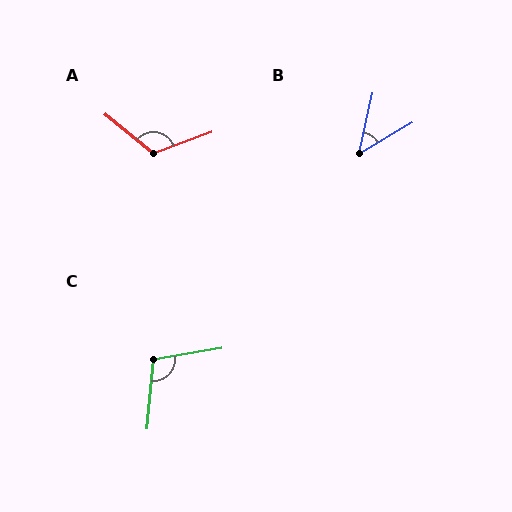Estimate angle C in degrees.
Approximately 105 degrees.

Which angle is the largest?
A, at approximately 120 degrees.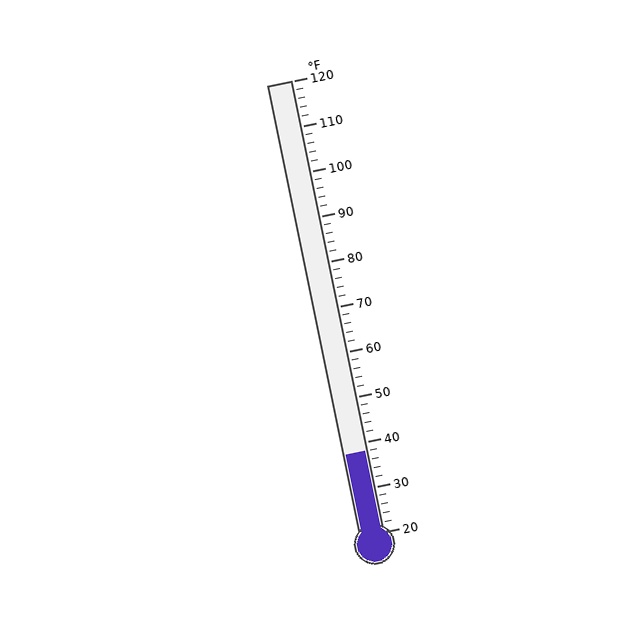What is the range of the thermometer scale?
The thermometer scale ranges from 20°F to 120°F.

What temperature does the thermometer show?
The thermometer shows approximately 38°F.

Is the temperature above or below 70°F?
The temperature is below 70°F.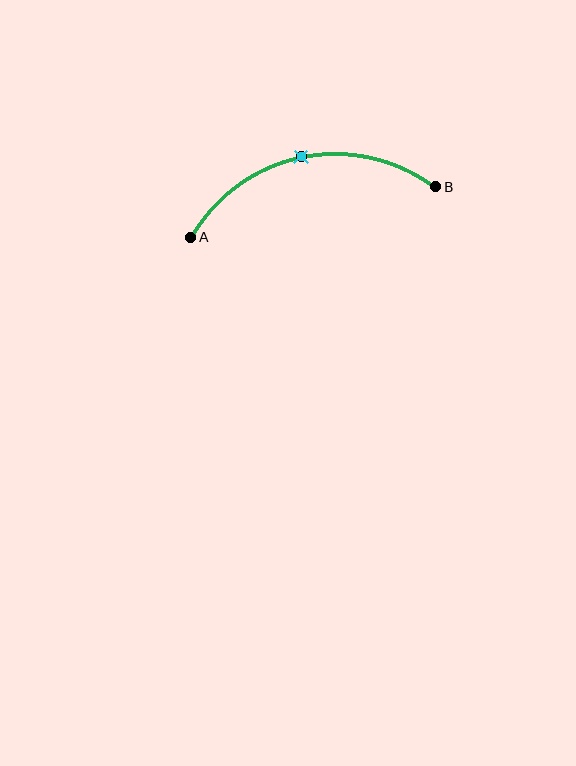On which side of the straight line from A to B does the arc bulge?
The arc bulges above the straight line connecting A and B.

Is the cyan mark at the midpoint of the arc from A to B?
Yes. The cyan mark lies on the arc at equal arc-length from both A and B — it is the arc midpoint.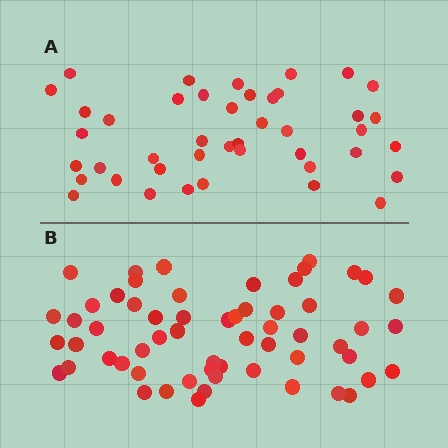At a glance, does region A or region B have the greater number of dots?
Region B (the bottom region) has more dots.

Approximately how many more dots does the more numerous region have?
Region B has approximately 15 more dots than region A.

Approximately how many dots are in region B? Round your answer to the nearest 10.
About 60 dots. (The exact count is 59, which rounds to 60.)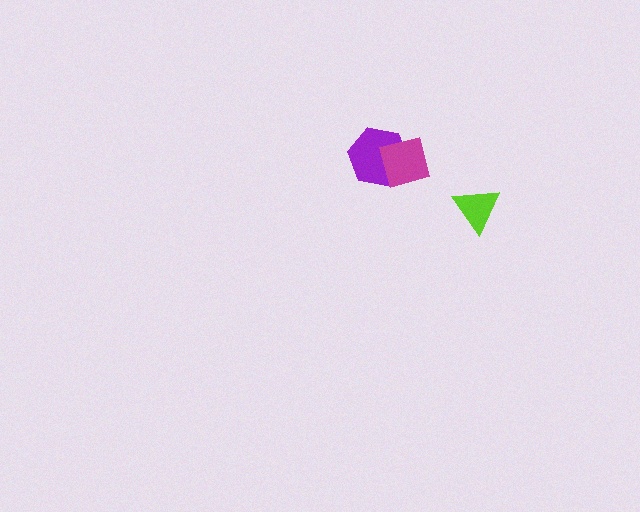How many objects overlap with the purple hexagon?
1 object overlaps with the purple hexagon.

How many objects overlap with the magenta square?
1 object overlaps with the magenta square.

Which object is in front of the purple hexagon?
The magenta square is in front of the purple hexagon.